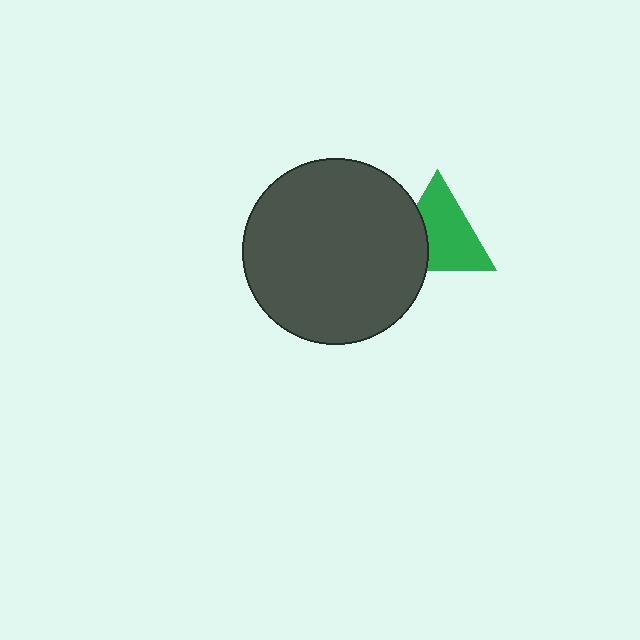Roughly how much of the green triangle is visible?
Most of it is visible (roughly 69%).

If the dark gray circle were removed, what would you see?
You would see the complete green triangle.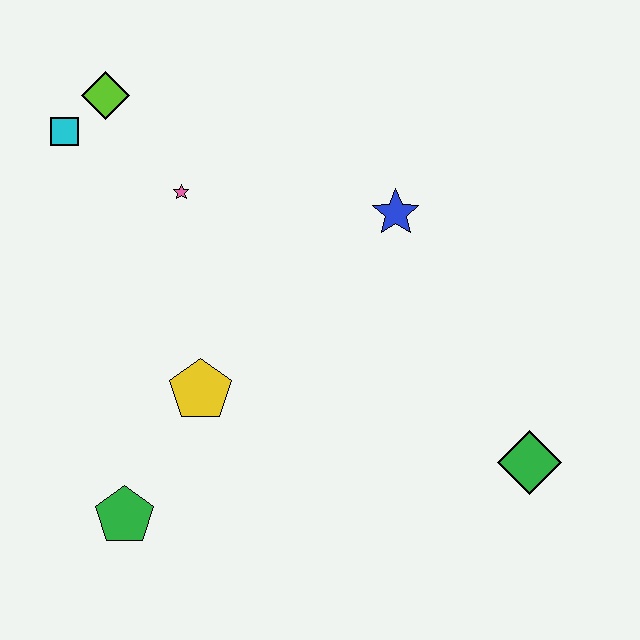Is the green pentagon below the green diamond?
Yes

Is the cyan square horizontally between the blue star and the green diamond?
No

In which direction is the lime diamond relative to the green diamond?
The lime diamond is to the left of the green diamond.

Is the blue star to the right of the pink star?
Yes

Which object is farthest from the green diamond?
The cyan square is farthest from the green diamond.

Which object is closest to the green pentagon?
The yellow pentagon is closest to the green pentagon.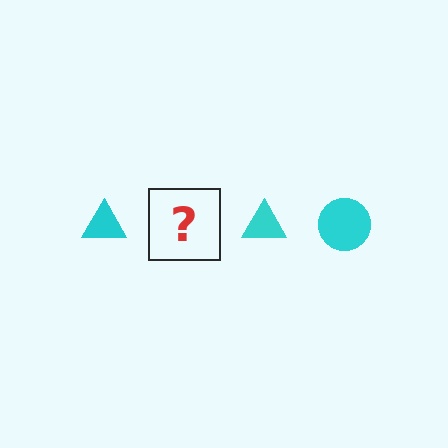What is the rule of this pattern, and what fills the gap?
The rule is that the pattern cycles through triangle, circle shapes in cyan. The gap should be filled with a cyan circle.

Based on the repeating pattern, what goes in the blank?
The blank should be a cyan circle.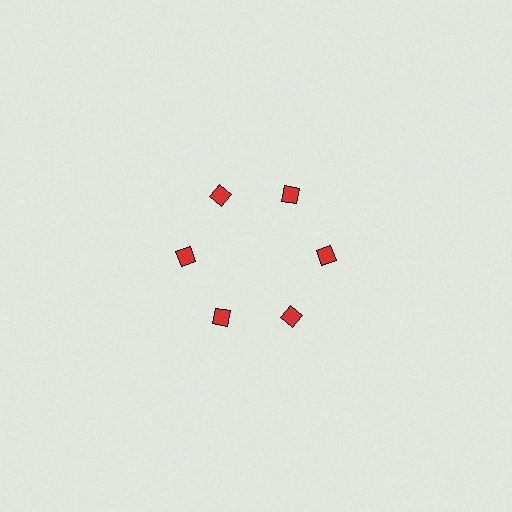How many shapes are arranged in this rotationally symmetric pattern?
There are 6 shapes, arranged in 6 groups of 1.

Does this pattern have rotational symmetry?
Yes, this pattern has 6-fold rotational symmetry. It looks the same after rotating 60 degrees around the center.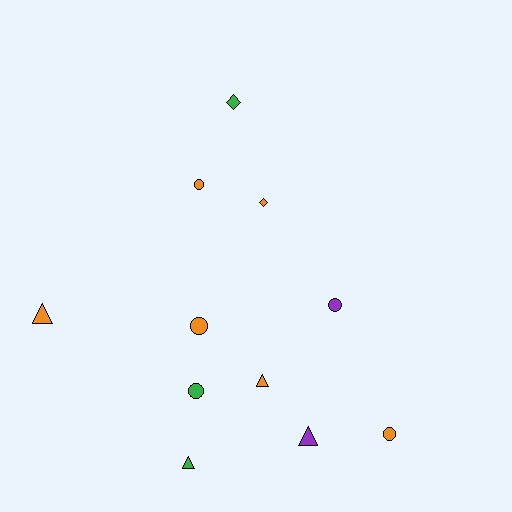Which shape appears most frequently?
Circle, with 5 objects.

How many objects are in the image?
There are 11 objects.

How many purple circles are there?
There is 1 purple circle.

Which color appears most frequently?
Orange, with 6 objects.